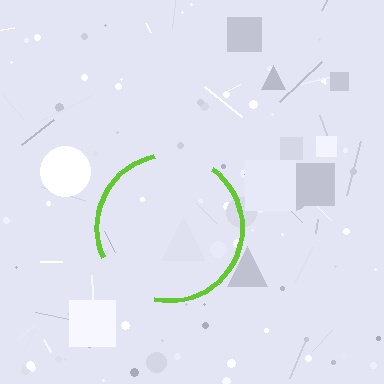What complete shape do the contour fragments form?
The contour fragments form a circle.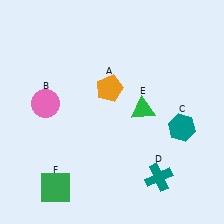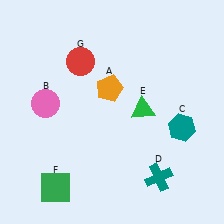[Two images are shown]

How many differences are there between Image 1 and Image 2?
There is 1 difference between the two images.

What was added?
A red circle (G) was added in Image 2.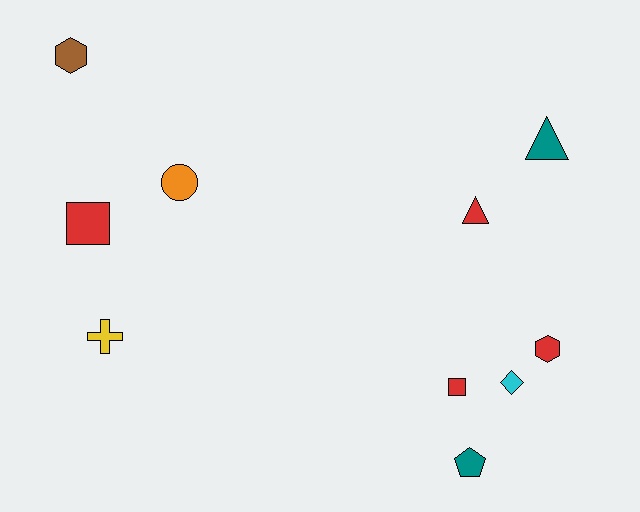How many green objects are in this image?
There are no green objects.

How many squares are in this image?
There are 2 squares.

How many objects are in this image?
There are 10 objects.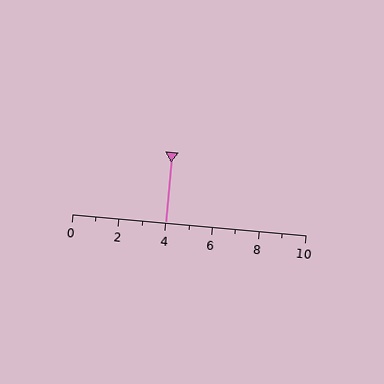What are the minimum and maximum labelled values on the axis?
The axis runs from 0 to 10.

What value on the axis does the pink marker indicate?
The marker indicates approximately 4.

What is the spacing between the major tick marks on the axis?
The major ticks are spaced 2 apart.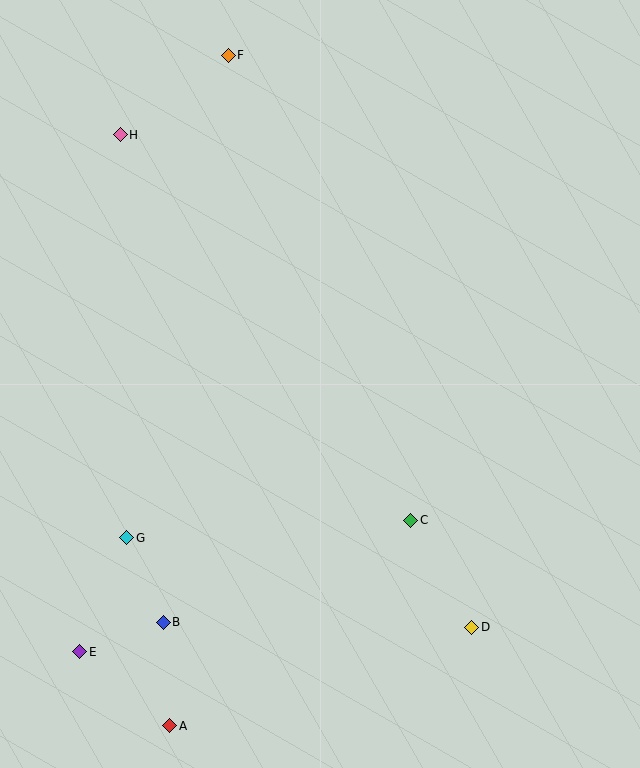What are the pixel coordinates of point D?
Point D is at (472, 627).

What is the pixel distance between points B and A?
The distance between B and A is 104 pixels.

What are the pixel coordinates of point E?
Point E is at (80, 652).